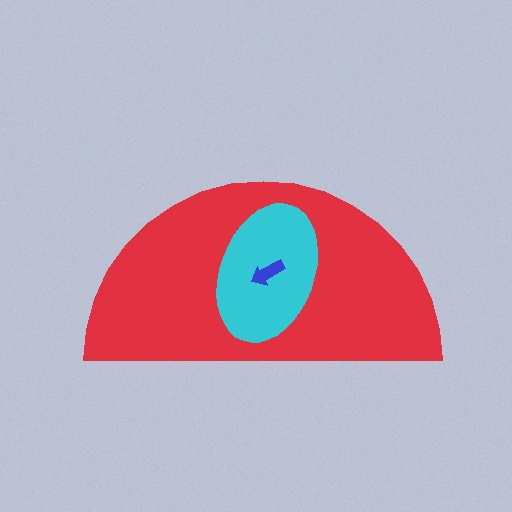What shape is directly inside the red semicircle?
The cyan ellipse.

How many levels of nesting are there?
3.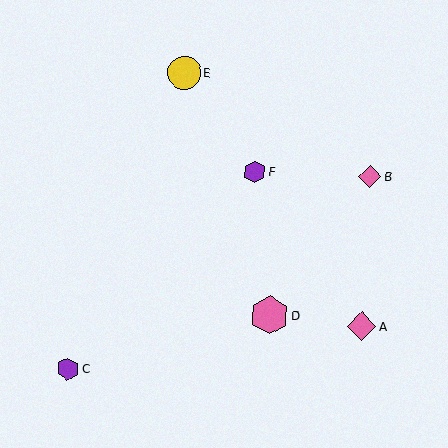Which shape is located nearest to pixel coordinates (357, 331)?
The pink diamond (labeled A) at (361, 326) is nearest to that location.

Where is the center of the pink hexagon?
The center of the pink hexagon is at (270, 315).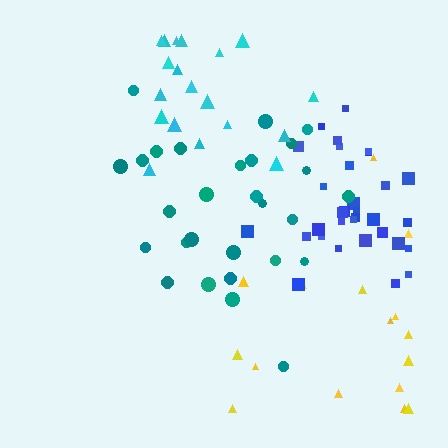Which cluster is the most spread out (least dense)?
Yellow.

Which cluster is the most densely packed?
Blue.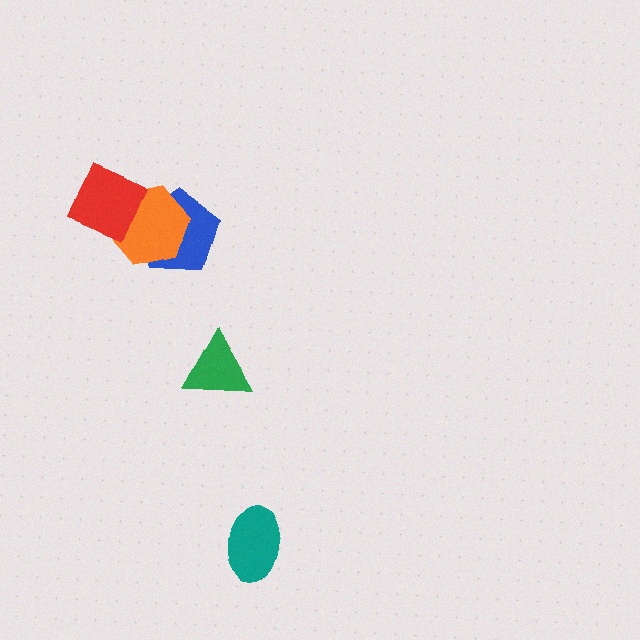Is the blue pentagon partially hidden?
Yes, it is partially covered by another shape.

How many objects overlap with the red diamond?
2 objects overlap with the red diamond.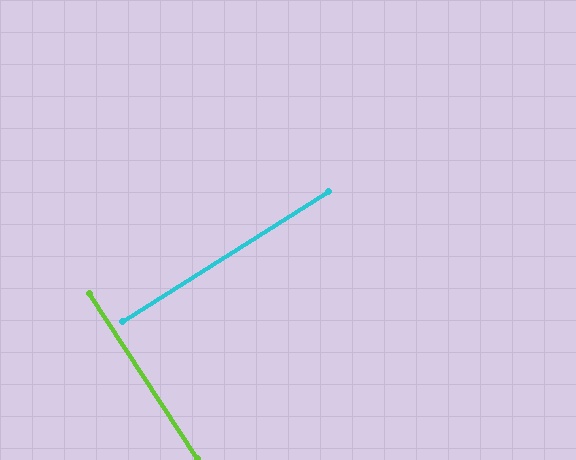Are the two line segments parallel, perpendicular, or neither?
Perpendicular — they meet at approximately 89°.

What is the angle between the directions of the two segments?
Approximately 89 degrees.